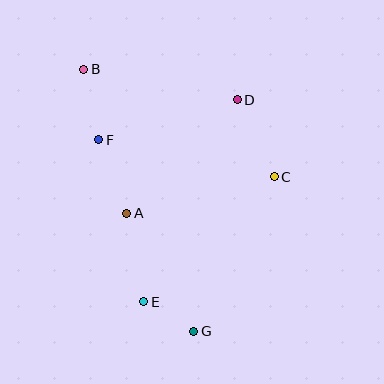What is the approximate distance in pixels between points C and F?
The distance between C and F is approximately 179 pixels.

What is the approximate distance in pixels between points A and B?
The distance between A and B is approximately 150 pixels.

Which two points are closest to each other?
Points E and G are closest to each other.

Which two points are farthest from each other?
Points B and G are farthest from each other.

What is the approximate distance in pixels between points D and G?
The distance between D and G is approximately 235 pixels.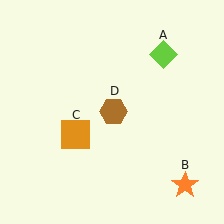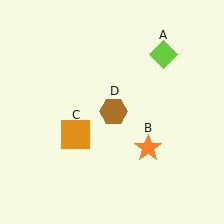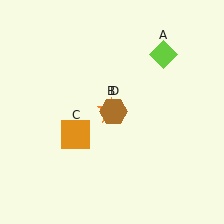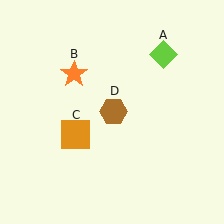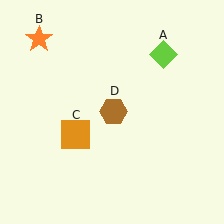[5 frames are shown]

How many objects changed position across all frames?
1 object changed position: orange star (object B).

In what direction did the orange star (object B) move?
The orange star (object B) moved up and to the left.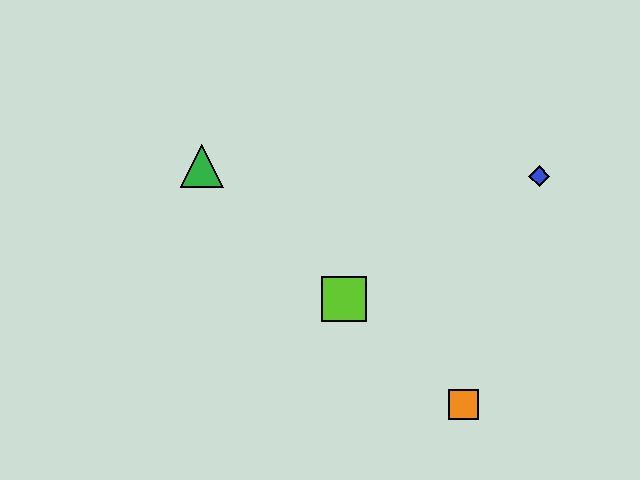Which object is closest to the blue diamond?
The lime square is closest to the blue diamond.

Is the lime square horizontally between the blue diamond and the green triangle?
Yes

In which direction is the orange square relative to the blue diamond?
The orange square is below the blue diamond.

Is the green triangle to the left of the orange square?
Yes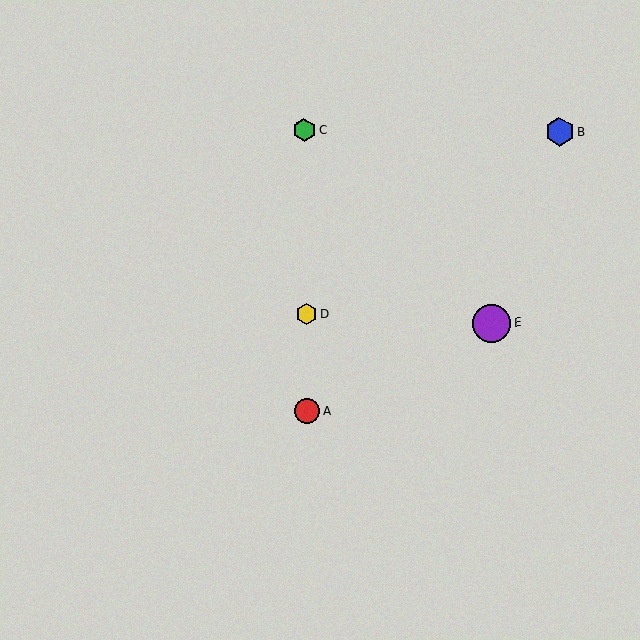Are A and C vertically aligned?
Yes, both are at x≈307.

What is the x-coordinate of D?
Object D is at x≈306.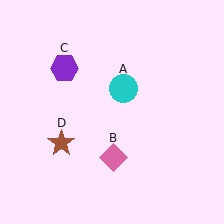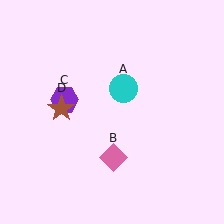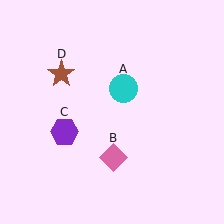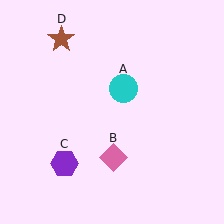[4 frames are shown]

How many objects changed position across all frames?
2 objects changed position: purple hexagon (object C), brown star (object D).